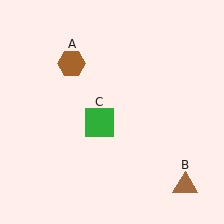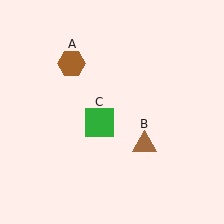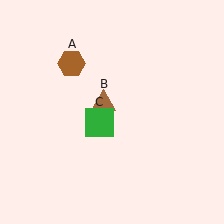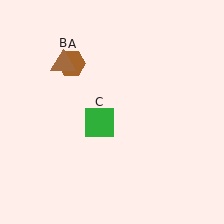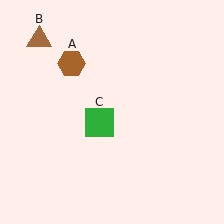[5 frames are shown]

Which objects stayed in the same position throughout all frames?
Brown hexagon (object A) and green square (object C) remained stationary.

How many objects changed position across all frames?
1 object changed position: brown triangle (object B).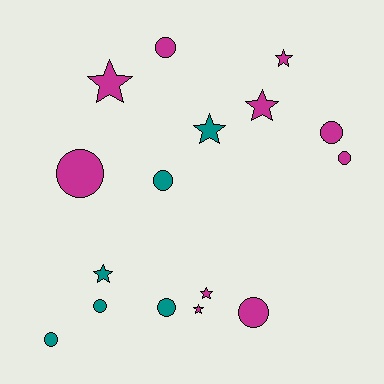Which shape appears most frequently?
Circle, with 9 objects.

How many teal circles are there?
There are 4 teal circles.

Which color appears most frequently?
Magenta, with 10 objects.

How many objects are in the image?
There are 16 objects.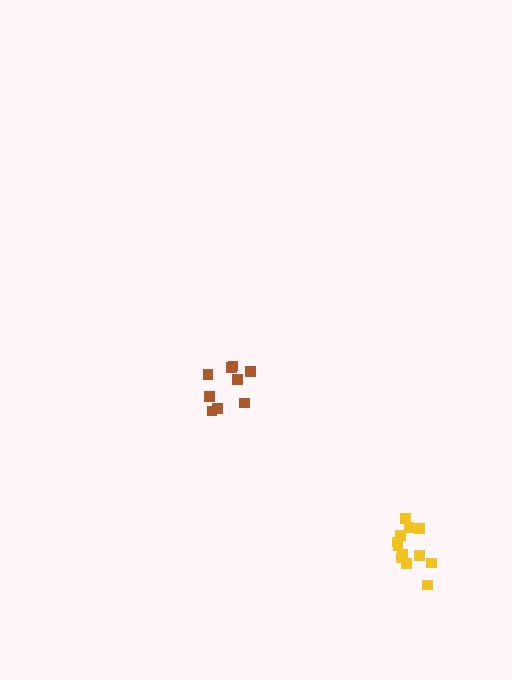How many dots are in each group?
Group 1: 12 dots, Group 2: 9 dots (21 total).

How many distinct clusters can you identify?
There are 2 distinct clusters.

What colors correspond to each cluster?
The clusters are colored: yellow, brown.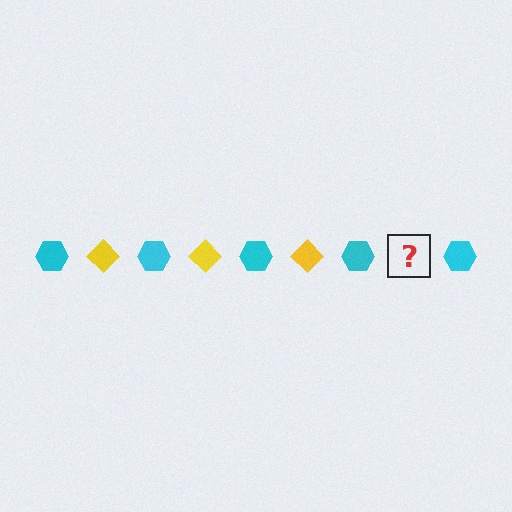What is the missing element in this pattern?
The missing element is a yellow diamond.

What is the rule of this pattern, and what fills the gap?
The rule is that the pattern alternates between cyan hexagon and yellow diamond. The gap should be filled with a yellow diamond.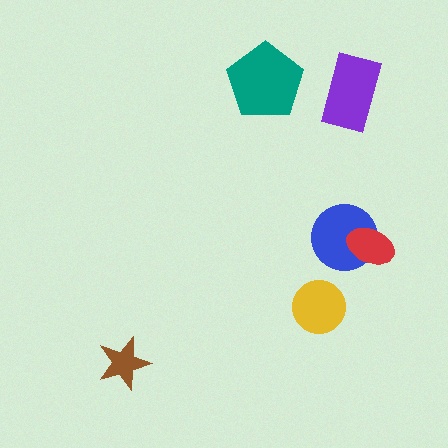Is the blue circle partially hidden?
Yes, it is partially covered by another shape.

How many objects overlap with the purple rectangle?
0 objects overlap with the purple rectangle.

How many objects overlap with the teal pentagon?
0 objects overlap with the teal pentagon.